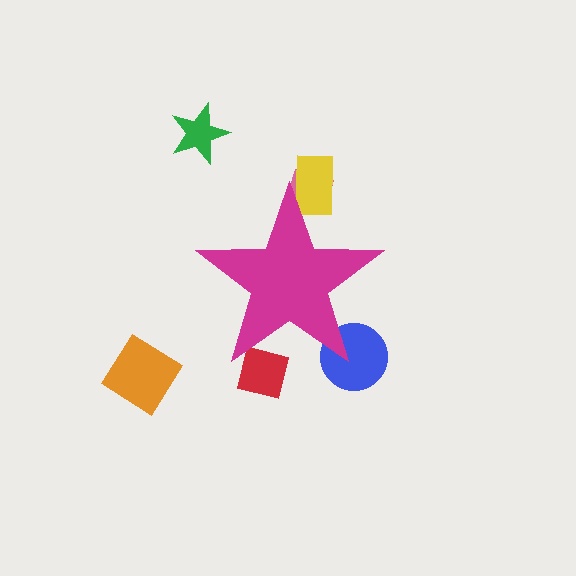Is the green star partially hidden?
No, the green star is fully visible.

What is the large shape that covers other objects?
A magenta star.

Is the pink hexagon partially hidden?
Yes, the pink hexagon is partially hidden behind the magenta star.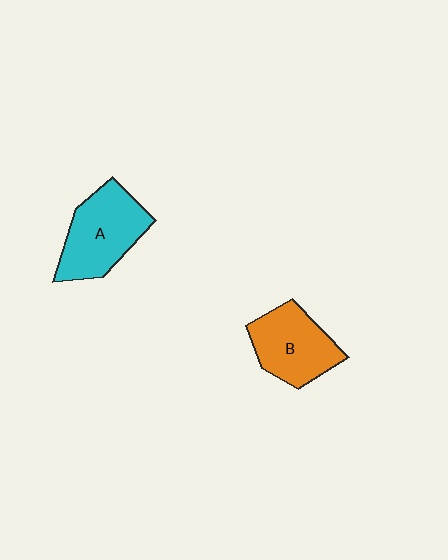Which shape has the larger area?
Shape A (cyan).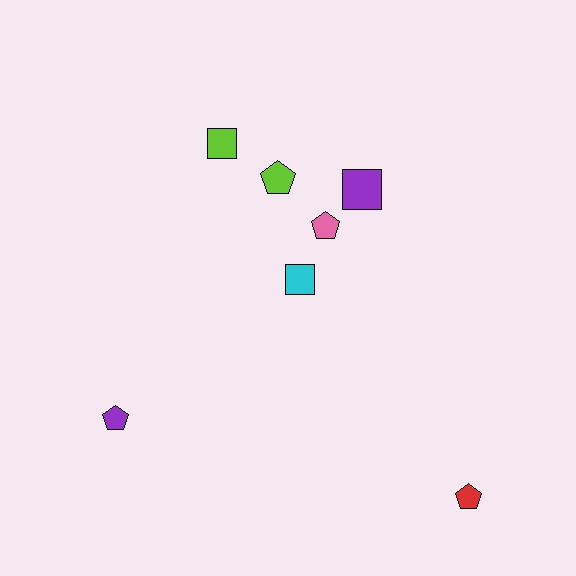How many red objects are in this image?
There is 1 red object.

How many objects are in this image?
There are 7 objects.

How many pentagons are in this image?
There are 4 pentagons.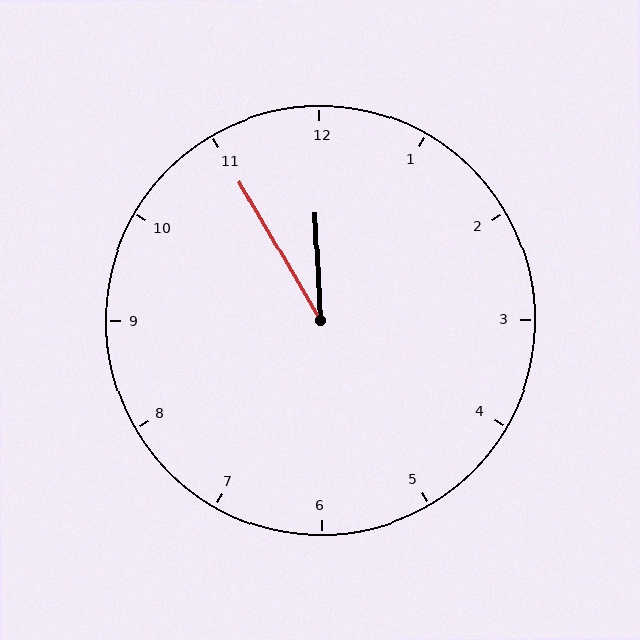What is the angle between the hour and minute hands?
Approximately 28 degrees.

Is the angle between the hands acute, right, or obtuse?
It is acute.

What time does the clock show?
11:55.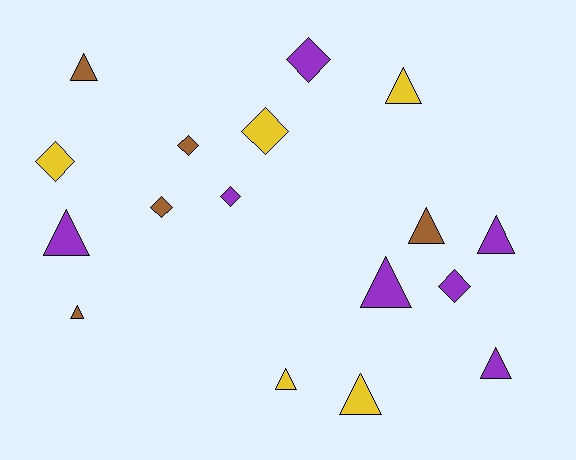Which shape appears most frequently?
Triangle, with 10 objects.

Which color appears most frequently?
Purple, with 7 objects.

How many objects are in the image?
There are 17 objects.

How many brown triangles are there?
There are 3 brown triangles.